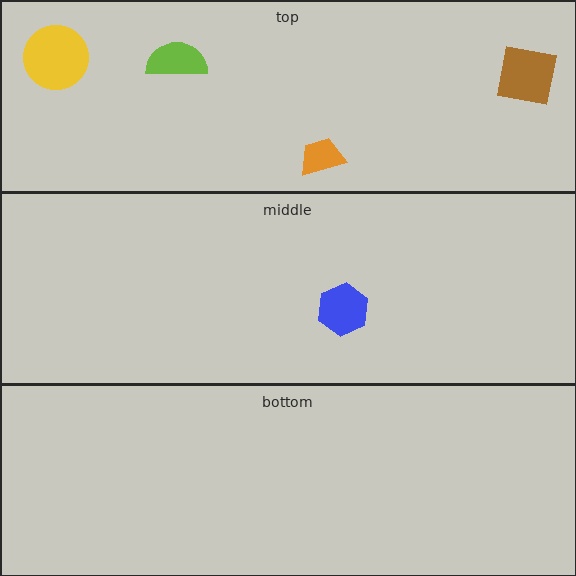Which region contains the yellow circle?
The top region.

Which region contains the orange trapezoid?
The top region.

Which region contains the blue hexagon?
The middle region.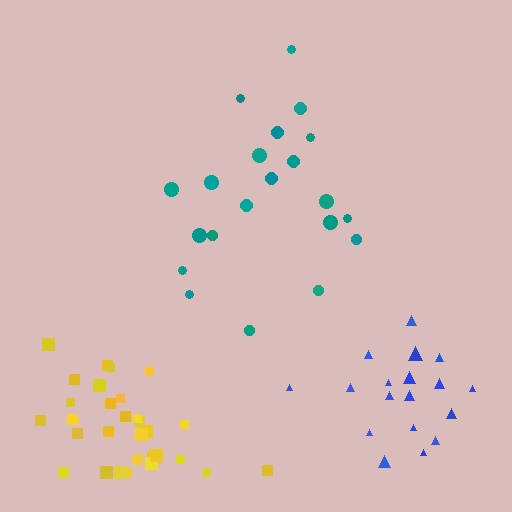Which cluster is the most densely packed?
Yellow.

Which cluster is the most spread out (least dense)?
Teal.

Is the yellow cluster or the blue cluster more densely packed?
Yellow.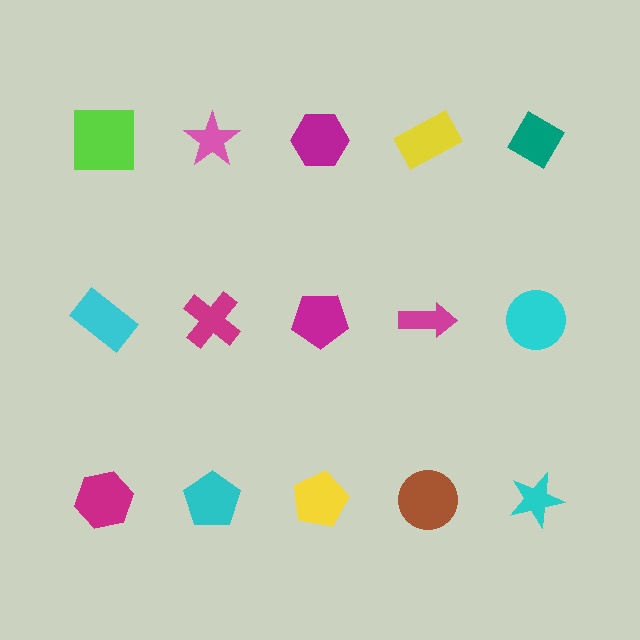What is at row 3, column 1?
A magenta hexagon.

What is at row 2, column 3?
A magenta pentagon.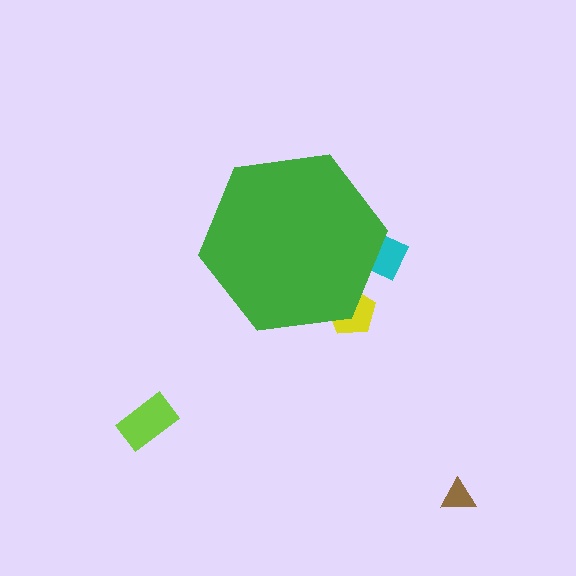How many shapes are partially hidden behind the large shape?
2 shapes are partially hidden.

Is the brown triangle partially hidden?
No, the brown triangle is fully visible.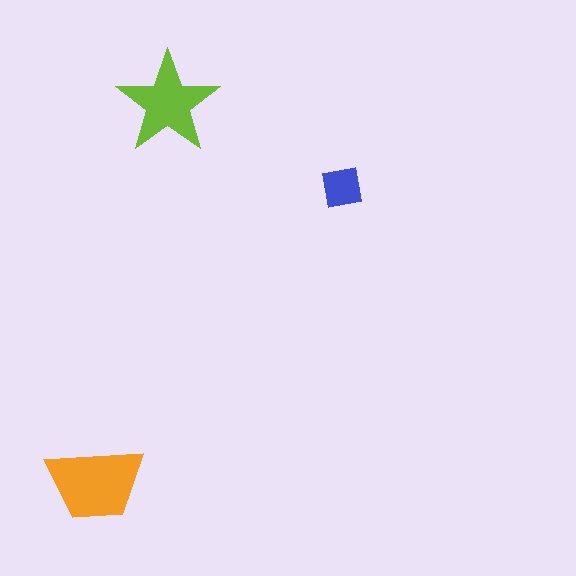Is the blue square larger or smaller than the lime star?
Smaller.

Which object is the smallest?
The blue square.